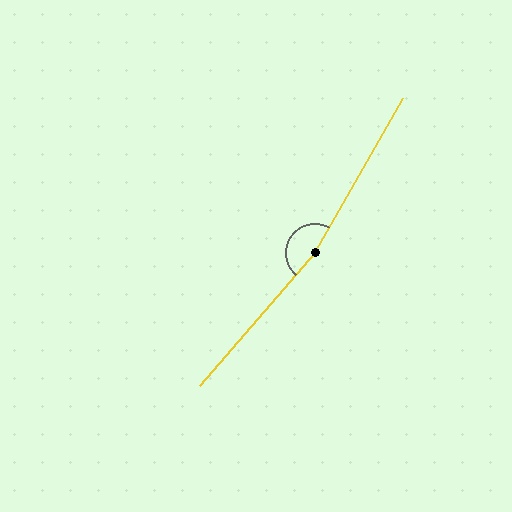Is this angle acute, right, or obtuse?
It is obtuse.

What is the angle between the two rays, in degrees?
Approximately 169 degrees.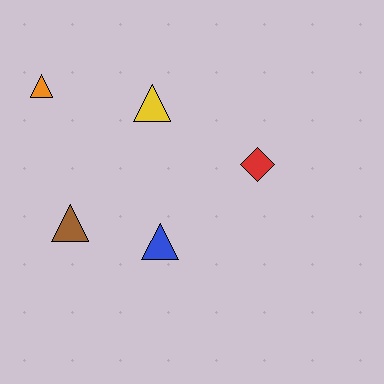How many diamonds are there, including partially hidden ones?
There is 1 diamond.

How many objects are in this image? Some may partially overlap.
There are 5 objects.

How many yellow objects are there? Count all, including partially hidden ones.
There is 1 yellow object.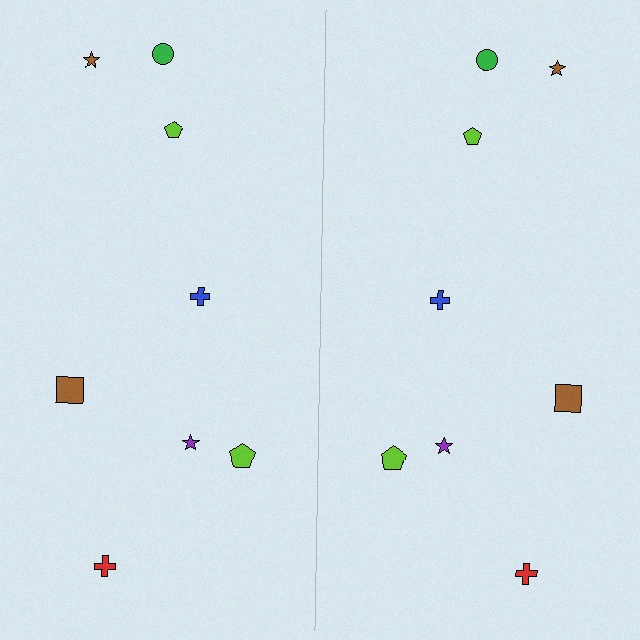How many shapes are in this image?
There are 16 shapes in this image.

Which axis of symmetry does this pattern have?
The pattern has a vertical axis of symmetry running through the center of the image.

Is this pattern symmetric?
Yes, this pattern has bilateral (reflection) symmetry.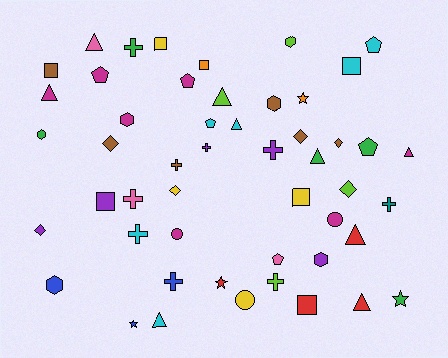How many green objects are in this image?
There are 5 green objects.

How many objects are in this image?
There are 50 objects.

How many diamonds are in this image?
There are 6 diamonds.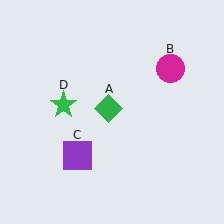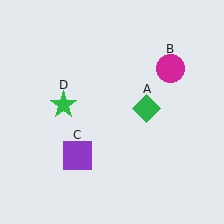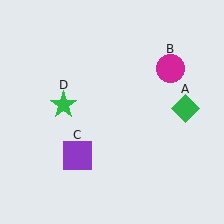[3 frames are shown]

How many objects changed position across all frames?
1 object changed position: green diamond (object A).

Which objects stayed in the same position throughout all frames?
Magenta circle (object B) and purple square (object C) and green star (object D) remained stationary.